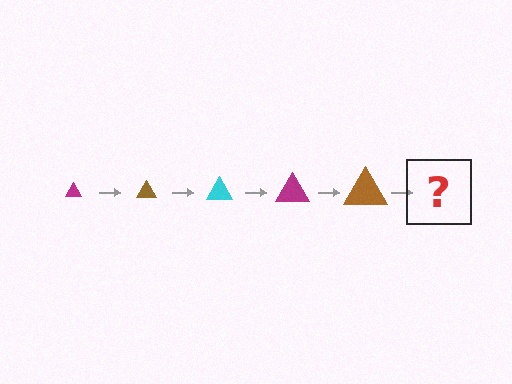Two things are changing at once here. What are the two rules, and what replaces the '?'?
The two rules are that the triangle grows larger each step and the color cycles through magenta, brown, and cyan. The '?' should be a cyan triangle, larger than the previous one.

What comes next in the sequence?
The next element should be a cyan triangle, larger than the previous one.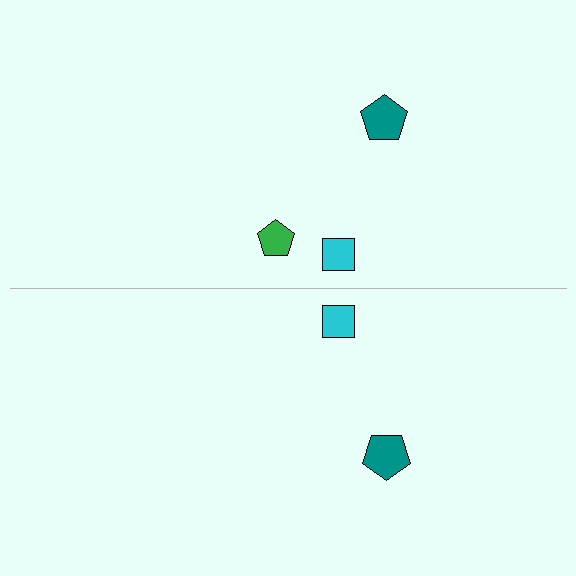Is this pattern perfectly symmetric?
No, the pattern is not perfectly symmetric. A green pentagon is missing from the bottom side.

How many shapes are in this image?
There are 5 shapes in this image.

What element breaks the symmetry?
A green pentagon is missing from the bottom side.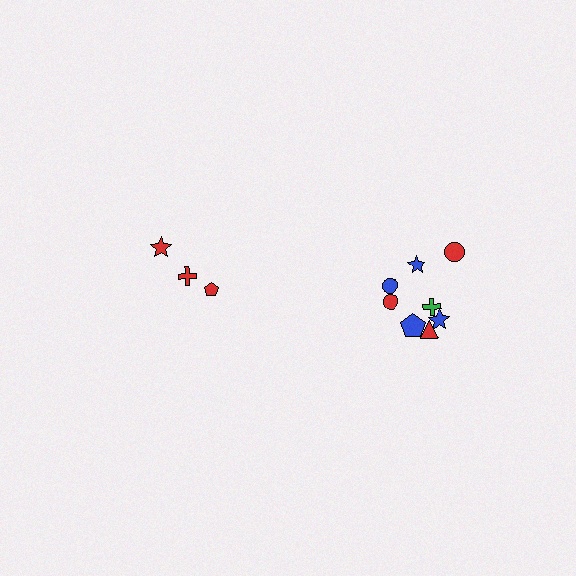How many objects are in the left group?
There are 3 objects.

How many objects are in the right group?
There are 8 objects.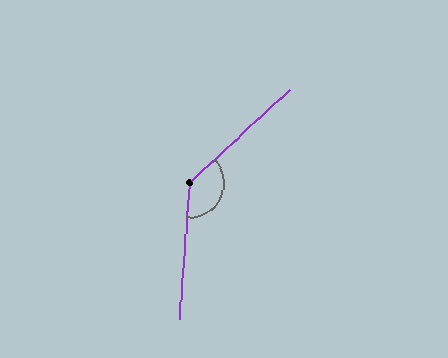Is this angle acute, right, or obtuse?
It is obtuse.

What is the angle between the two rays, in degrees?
Approximately 137 degrees.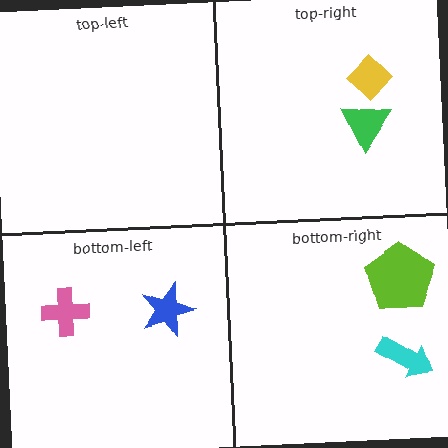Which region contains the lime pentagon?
The bottom-right region.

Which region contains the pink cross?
The bottom-left region.